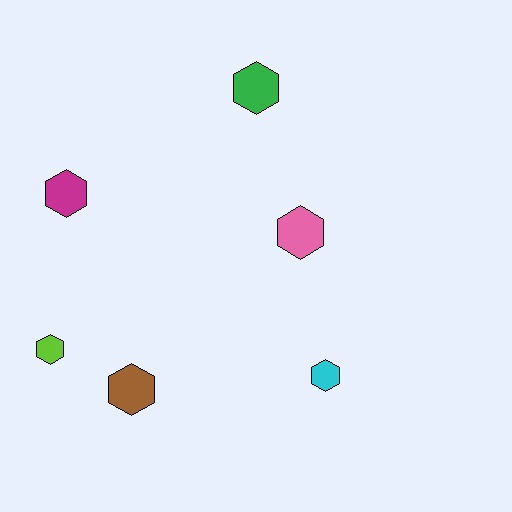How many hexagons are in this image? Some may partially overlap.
There are 6 hexagons.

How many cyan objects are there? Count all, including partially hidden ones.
There is 1 cyan object.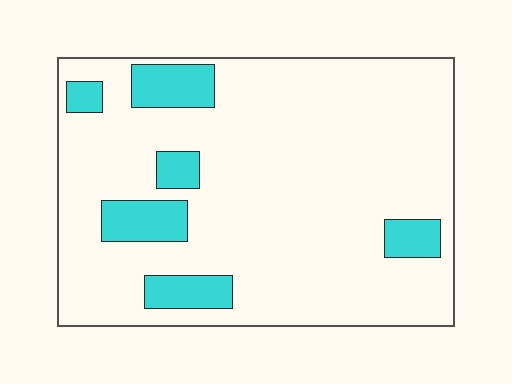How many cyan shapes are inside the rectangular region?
6.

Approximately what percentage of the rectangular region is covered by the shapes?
Approximately 15%.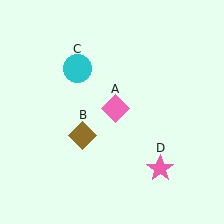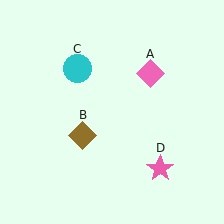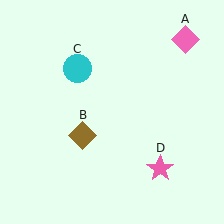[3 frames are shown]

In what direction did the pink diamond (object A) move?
The pink diamond (object A) moved up and to the right.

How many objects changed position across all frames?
1 object changed position: pink diamond (object A).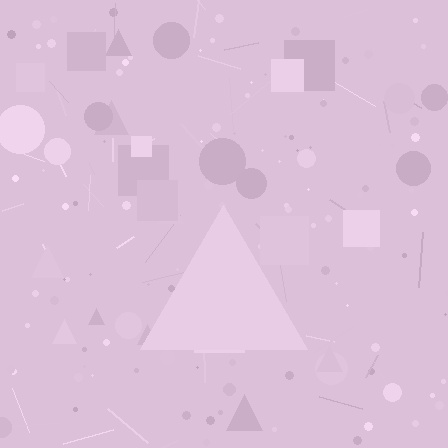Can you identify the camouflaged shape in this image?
The camouflaged shape is a triangle.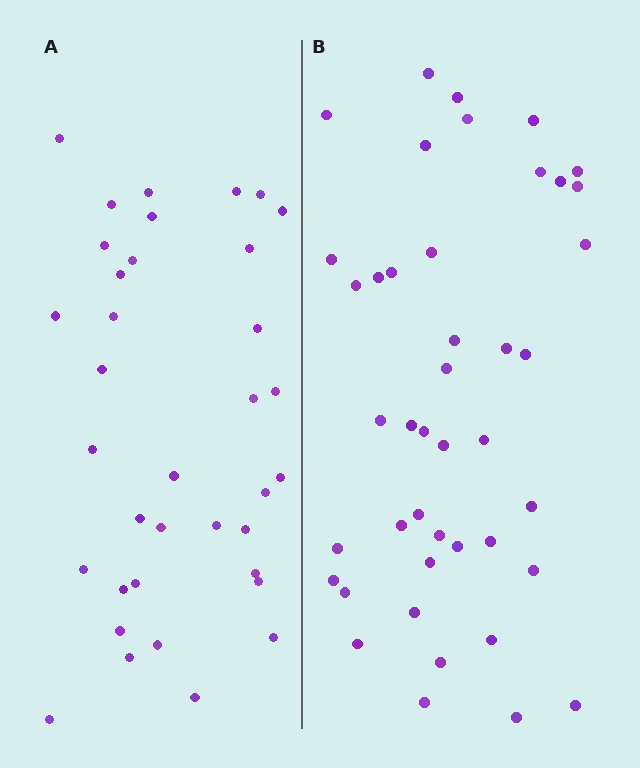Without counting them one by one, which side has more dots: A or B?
Region B (the right region) has more dots.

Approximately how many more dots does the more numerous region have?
Region B has roughly 8 or so more dots than region A.